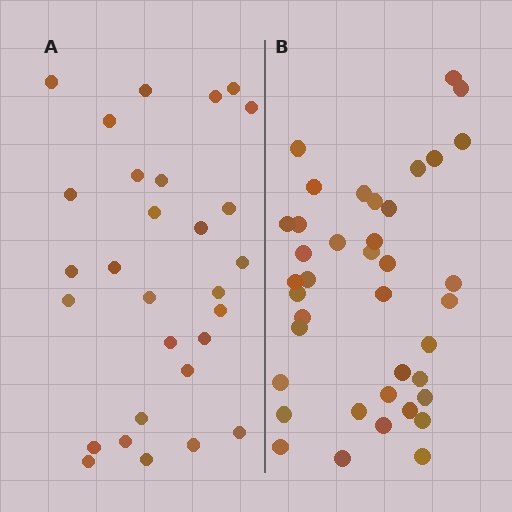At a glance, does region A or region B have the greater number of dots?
Region B (the right region) has more dots.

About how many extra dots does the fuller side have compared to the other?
Region B has roughly 10 or so more dots than region A.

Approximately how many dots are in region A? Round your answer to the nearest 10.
About 30 dots. (The exact count is 29, which rounds to 30.)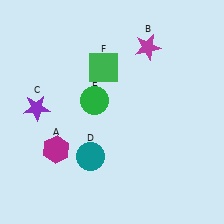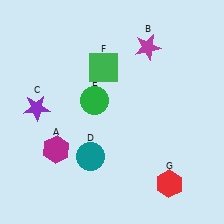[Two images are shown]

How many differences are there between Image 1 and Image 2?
There is 1 difference between the two images.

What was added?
A red hexagon (G) was added in Image 2.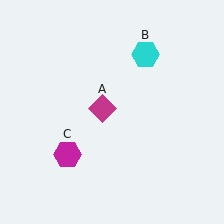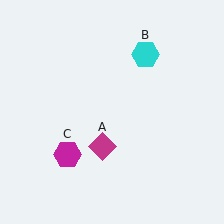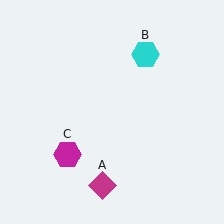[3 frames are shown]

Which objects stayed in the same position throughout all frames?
Cyan hexagon (object B) and magenta hexagon (object C) remained stationary.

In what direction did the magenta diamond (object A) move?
The magenta diamond (object A) moved down.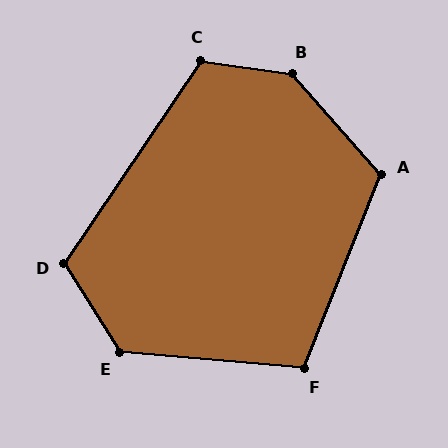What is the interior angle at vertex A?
Approximately 117 degrees (obtuse).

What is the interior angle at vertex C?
Approximately 116 degrees (obtuse).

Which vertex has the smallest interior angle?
F, at approximately 107 degrees.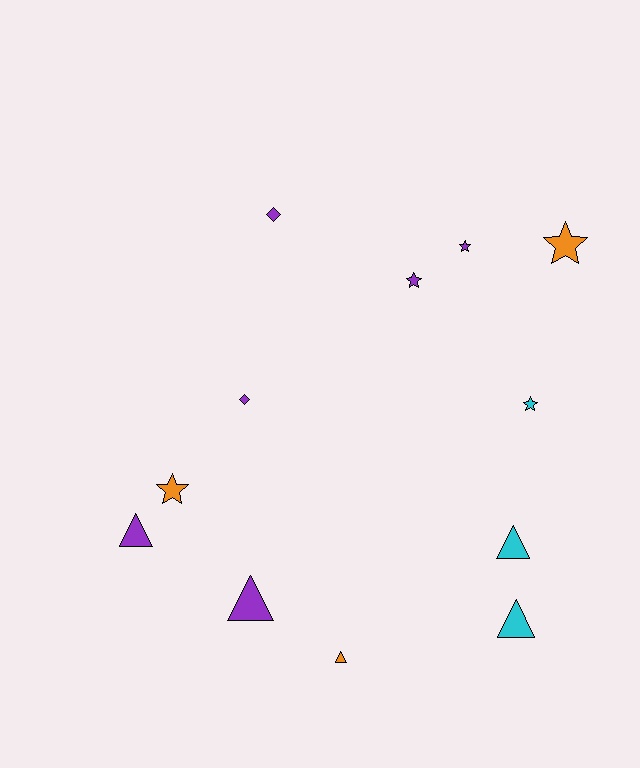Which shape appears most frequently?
Star, with 5 objects.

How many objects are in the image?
There are 12 objects.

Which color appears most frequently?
Purple, with 6 objects.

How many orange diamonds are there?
There are no orange diamonds.